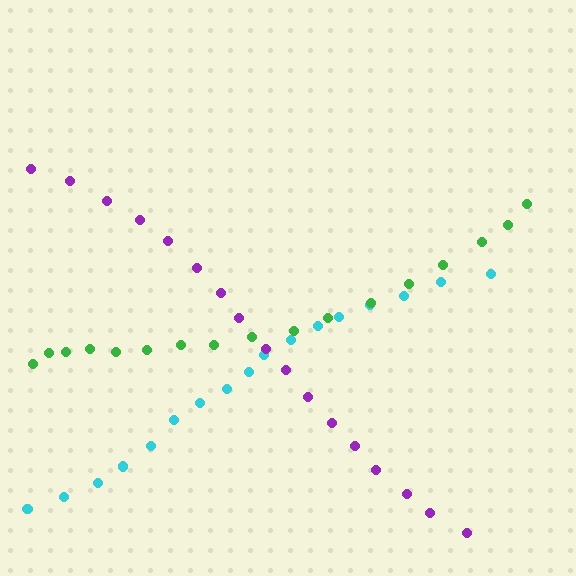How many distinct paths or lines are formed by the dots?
There are 3 distinct paths.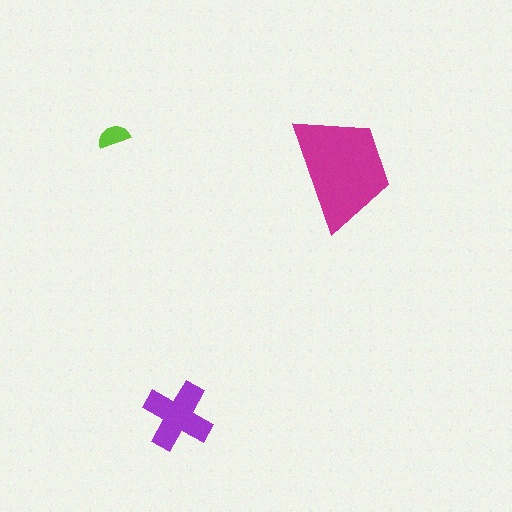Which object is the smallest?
The lime semicircle.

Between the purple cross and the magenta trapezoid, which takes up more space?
The magenta trapezoid.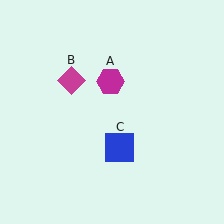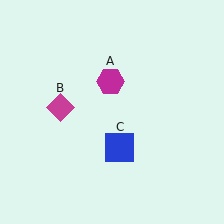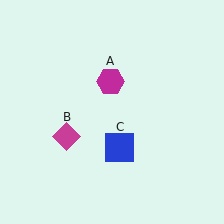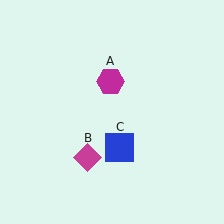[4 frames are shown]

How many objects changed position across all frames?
1 object changed position: magenta diamond (object B).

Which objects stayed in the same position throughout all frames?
Magenta hexagon (object A) and blue square (object C) remained stationary.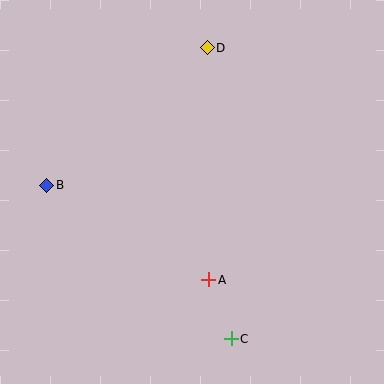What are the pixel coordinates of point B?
Point B is at (47, 185).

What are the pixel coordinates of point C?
Point C is at (231, 339).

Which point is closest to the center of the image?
Point A at (209, 280) is closest to the center.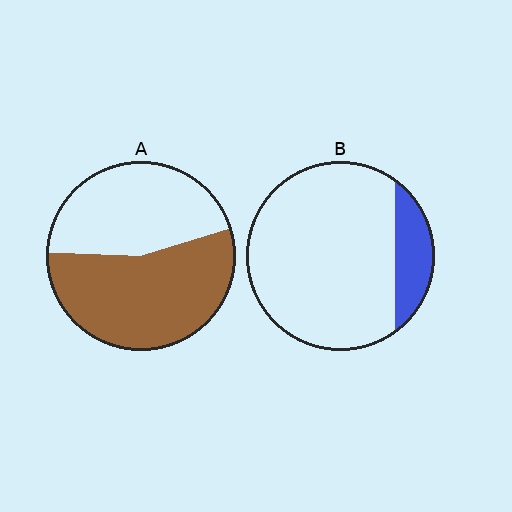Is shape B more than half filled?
No.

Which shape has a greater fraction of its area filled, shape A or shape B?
Shape A.